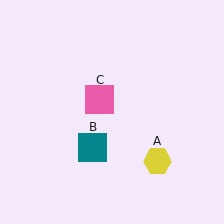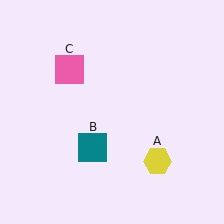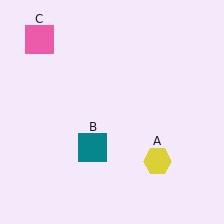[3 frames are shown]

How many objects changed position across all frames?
1 object changed position: pink square (object C).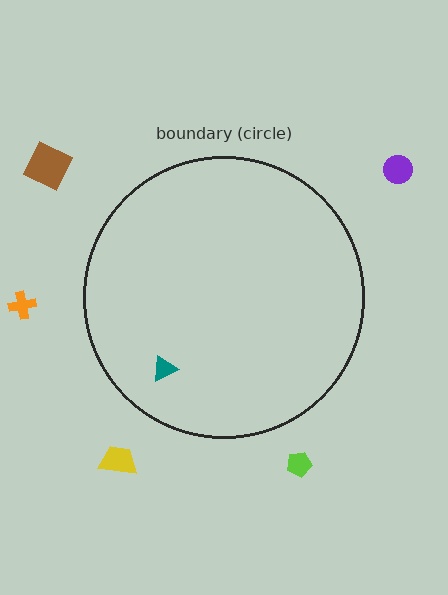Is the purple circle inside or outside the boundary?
Outside.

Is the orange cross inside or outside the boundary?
Outside.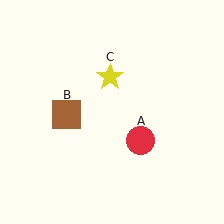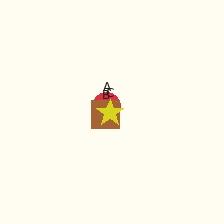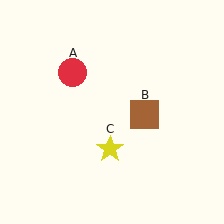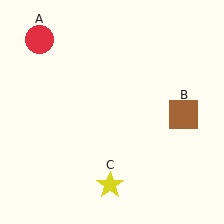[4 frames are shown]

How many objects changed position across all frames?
3 objects changed position: red circle (object A), brown square (object B), yellow star (object C).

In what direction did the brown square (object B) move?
The brown square (object B) moved right.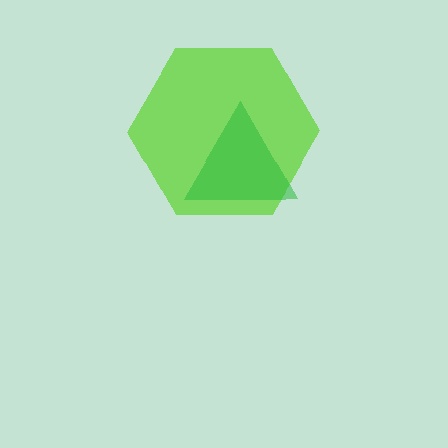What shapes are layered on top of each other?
The layered shapes are: a lime hexagon, a green triangle.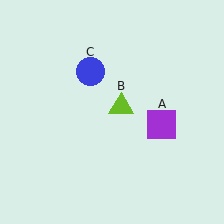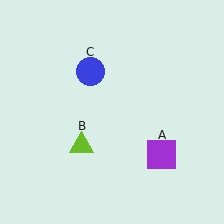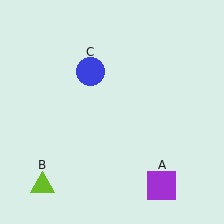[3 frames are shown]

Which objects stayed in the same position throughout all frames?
Blue circle (object C) remained stationary.